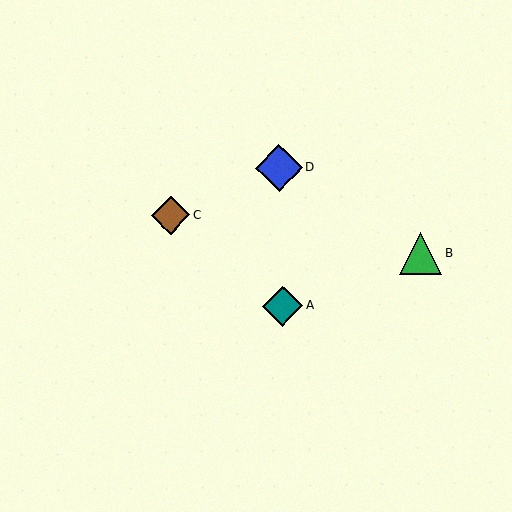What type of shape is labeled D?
Shape D is a blue diamond.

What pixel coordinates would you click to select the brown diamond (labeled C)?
Click at (171, 216) to select the brown diamond C.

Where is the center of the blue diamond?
The center of the blue diamond is at (279, 168).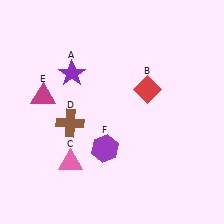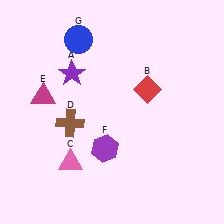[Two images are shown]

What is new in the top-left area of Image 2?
A blue circle (G) was added in the top-left area of Image 2.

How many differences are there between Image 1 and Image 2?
There is 1 difference between the two images.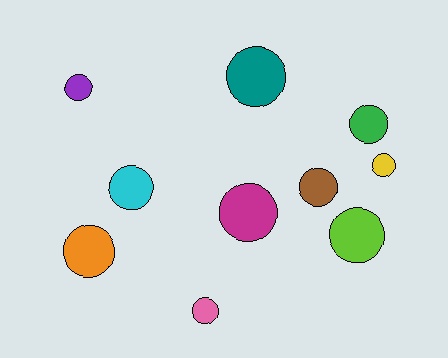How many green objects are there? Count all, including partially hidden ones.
There is 1 green object.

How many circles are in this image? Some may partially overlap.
There are 10 circles.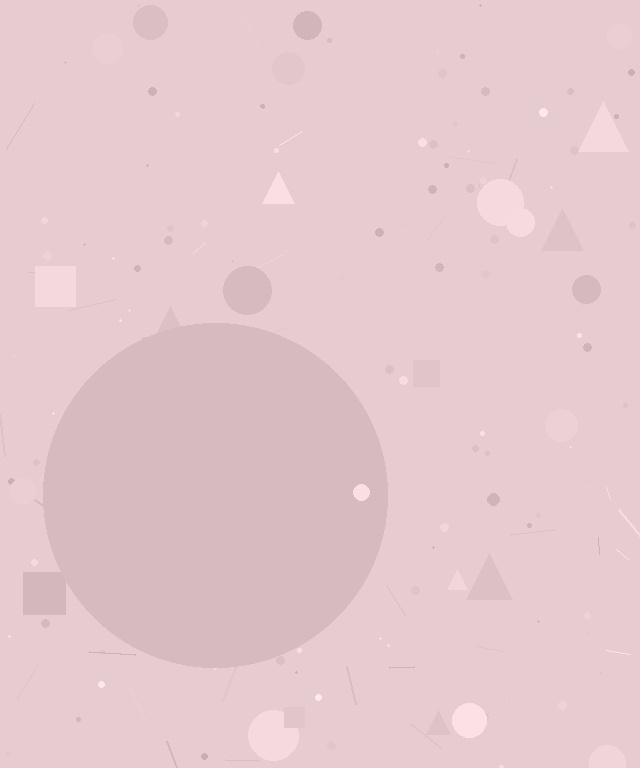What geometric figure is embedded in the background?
A circle is embedded in the background.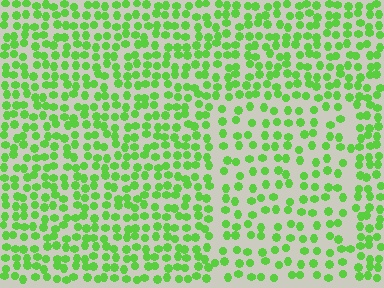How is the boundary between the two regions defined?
The boundary is defined by a change in element density (approximately 1.6x ratio). All elements are the same color, size, and shape.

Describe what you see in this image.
The image contains small lime elements arranged at two different densities. A rectangle-shaped region is visible where the elements are less densely packed than the surrounding area.